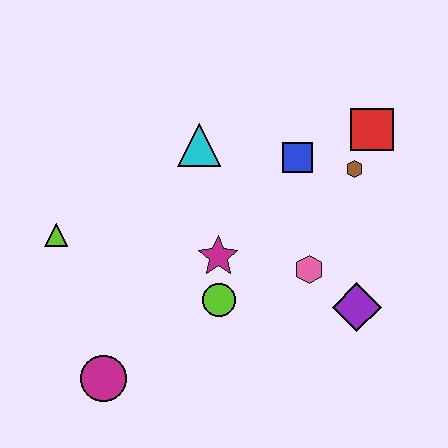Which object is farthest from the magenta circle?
The red square is farthest from the magenta circle.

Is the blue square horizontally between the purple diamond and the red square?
No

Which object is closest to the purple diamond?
The pink hexagon is closest to the purple diamond.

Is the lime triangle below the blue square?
Yes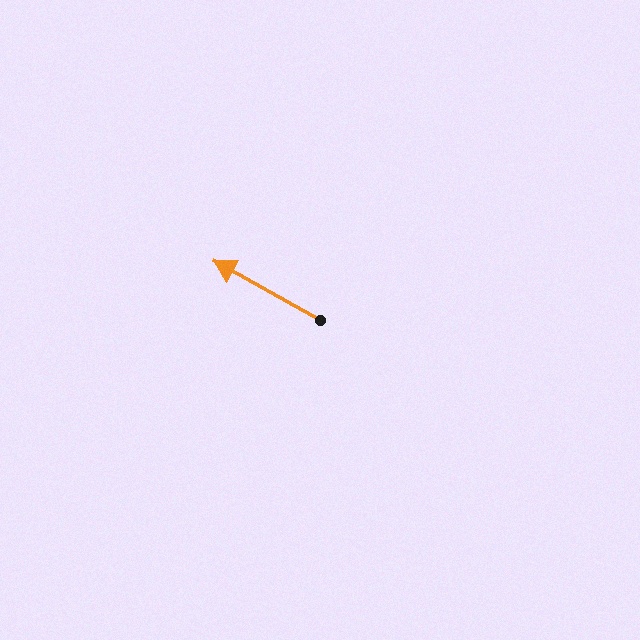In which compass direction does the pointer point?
Northwest.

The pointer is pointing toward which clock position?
Roughly 10 o'clock.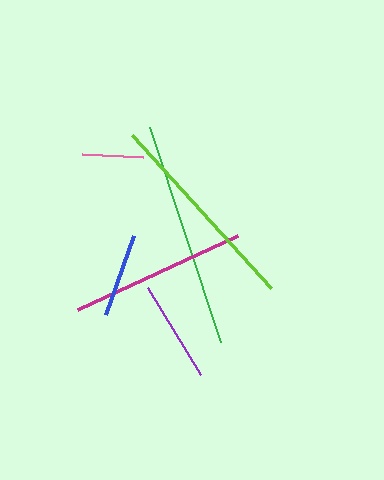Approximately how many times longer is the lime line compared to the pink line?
The lime line is approximately 3.4 times the length of the pink line.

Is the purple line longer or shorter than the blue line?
The purple line is longer than the blue line.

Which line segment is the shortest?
The pink line is the shortest at approximately 60 pixels.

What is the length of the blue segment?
The blue segment is approximately 84 pixels long.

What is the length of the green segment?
The green segment is approximately 226 pixels long.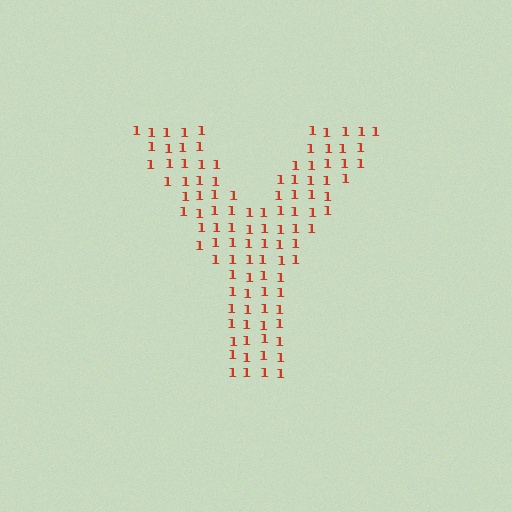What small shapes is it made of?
It is made of small digit 1's.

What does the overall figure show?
The overall figure shows the letter Y.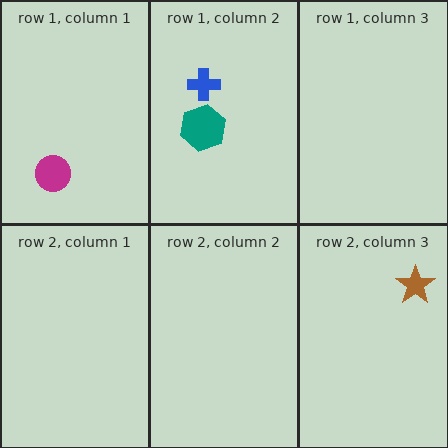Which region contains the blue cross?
The row 1, column 2 region.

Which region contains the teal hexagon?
The row 1, column 2 region.